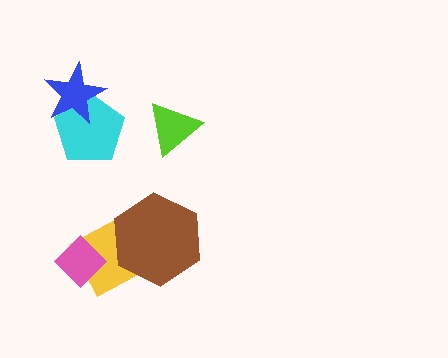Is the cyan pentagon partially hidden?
Yes, it is partially covered by another shape.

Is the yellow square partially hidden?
Yes, it is partially covered by another shape.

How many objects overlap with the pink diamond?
1 object overlaps with the pink diamond.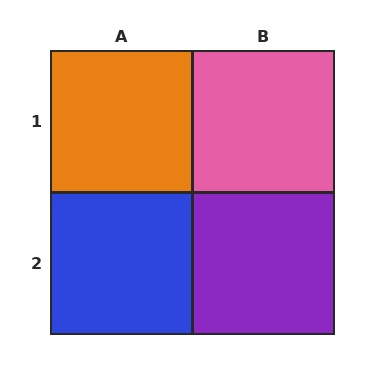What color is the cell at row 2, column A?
Blue.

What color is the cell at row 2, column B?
Purple.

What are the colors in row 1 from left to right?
Orange, pink.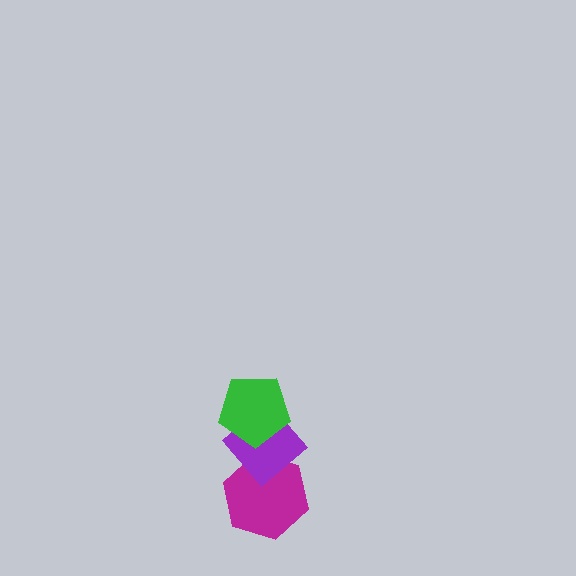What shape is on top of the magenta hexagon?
The purple diamond is on top of the magenta hexagon.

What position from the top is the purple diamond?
The purple diamond is 2nd from the top.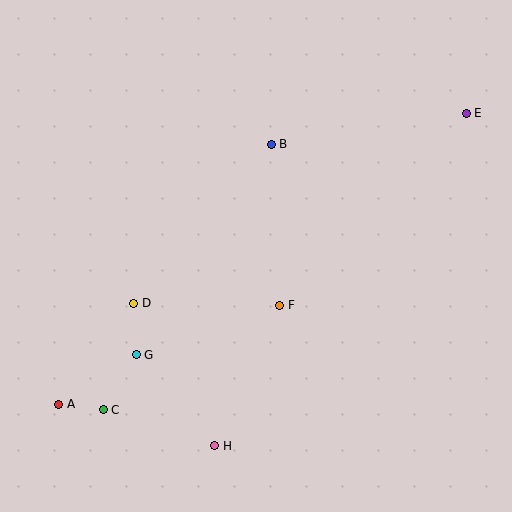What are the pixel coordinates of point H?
Point H is at (215, 446).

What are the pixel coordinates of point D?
Point D is at (134, 303).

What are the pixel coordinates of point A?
Point A is at (59, 404).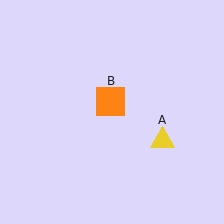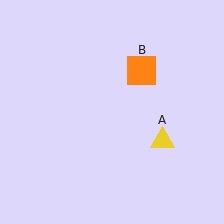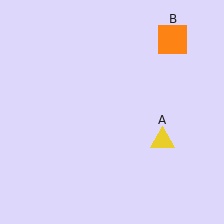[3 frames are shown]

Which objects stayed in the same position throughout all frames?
Yellow triangle (object A) remained stationary.